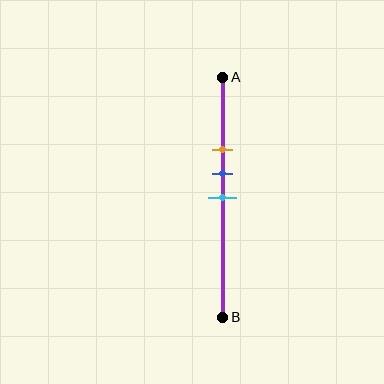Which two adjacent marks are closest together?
The blue and cyan marks are the closest adjacent pair.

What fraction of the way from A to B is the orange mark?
The orange mark is approximately 30% (0.3) of the way from A to B.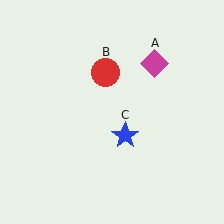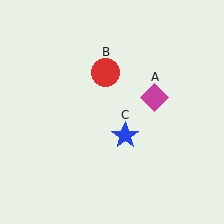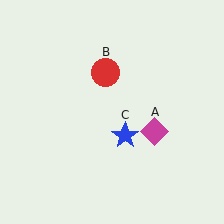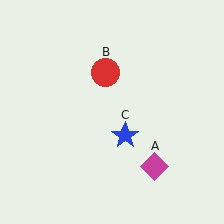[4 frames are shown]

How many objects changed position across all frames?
1 object changed position: magenta diamond (object A).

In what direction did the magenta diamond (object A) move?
The magenta diamond (object A) moved down.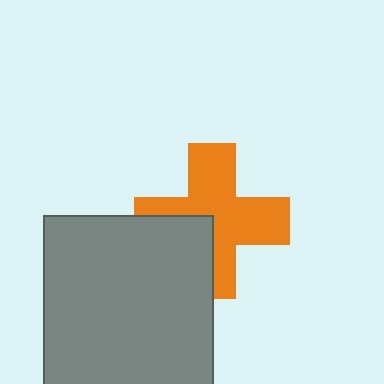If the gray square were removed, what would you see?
You would see the complete orange cross.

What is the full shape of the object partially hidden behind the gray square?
The partially hidden object is an orange cross.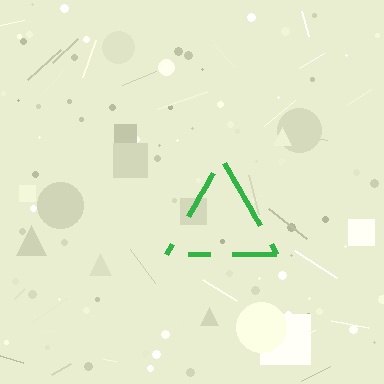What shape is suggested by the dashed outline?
The dashed outline suggests a triangle.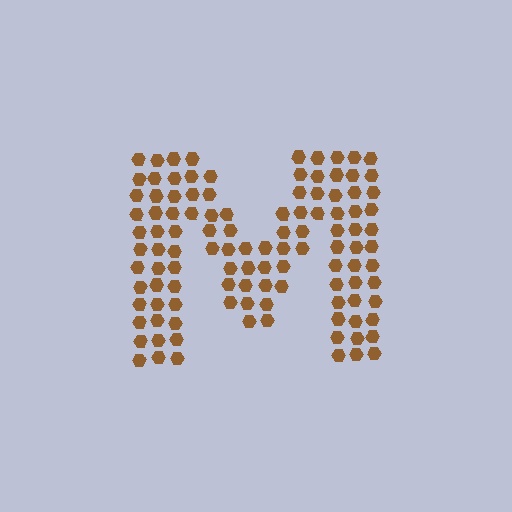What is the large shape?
The large shape is the letter M.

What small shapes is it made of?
It is made of small hexagons.